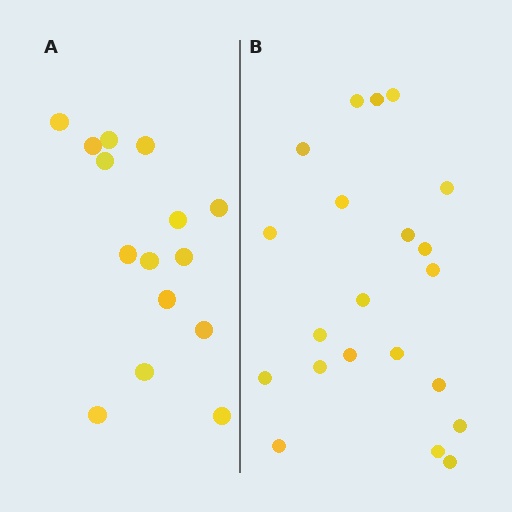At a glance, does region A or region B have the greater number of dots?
Region B (the right region) has more dots.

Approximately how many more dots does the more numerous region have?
Region B has about 6 more dots than region A.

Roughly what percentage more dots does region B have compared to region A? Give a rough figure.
About 40% more.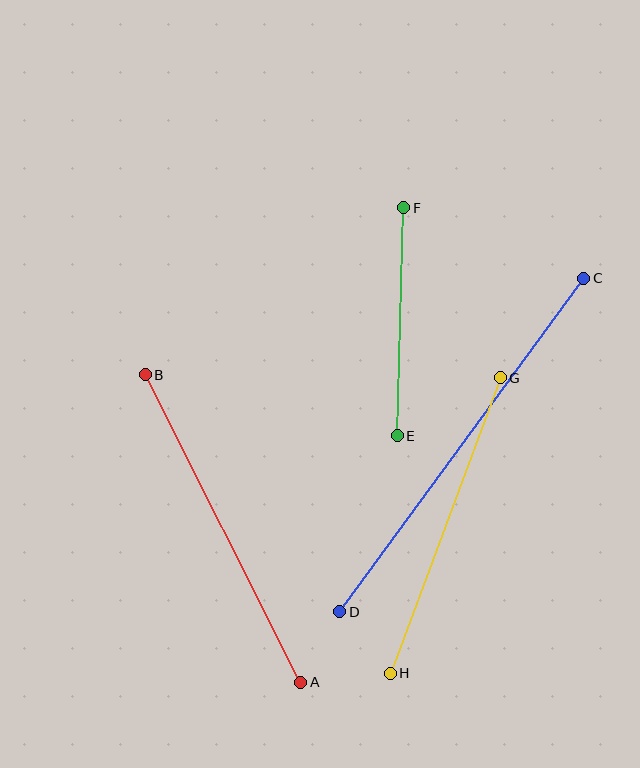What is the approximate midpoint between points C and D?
The midpoint is at approximately (462, 445) pixels.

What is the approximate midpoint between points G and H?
The midpoint is at approximately (445, 525) pixels.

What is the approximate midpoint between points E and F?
The midpoint is at approximately (401, 322) pixels.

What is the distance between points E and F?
The distance is approximately 228 pixels.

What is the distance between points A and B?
The distance is approximately 344 pixels.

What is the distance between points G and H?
The distance is approximately 315 pixels.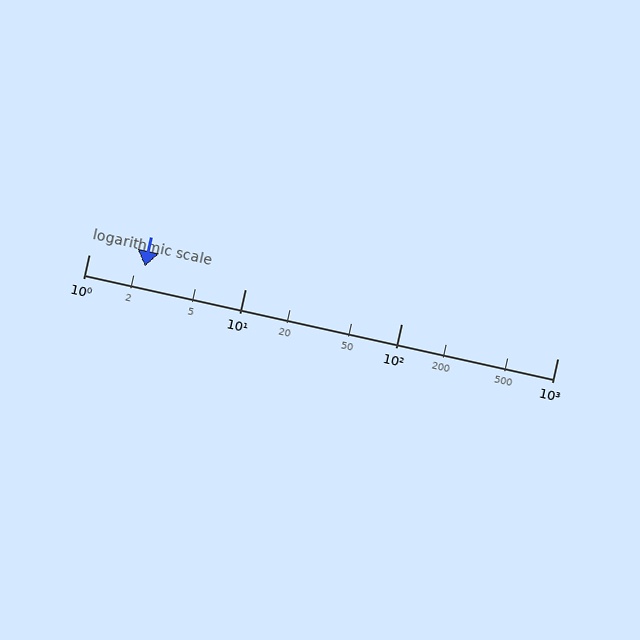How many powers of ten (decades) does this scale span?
The scale spans 3 decades, from 1 to 1000.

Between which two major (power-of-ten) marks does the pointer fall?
The pointer is between 1 and 10.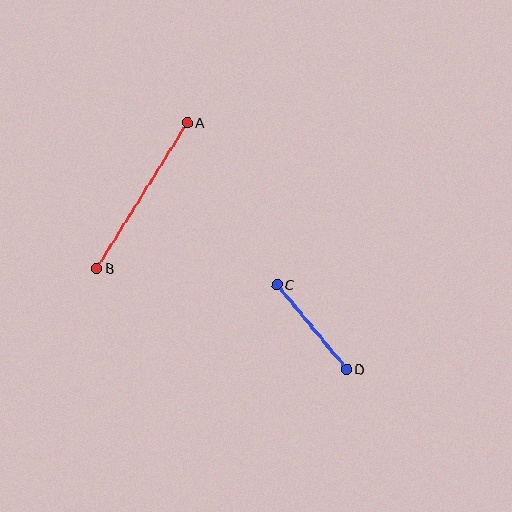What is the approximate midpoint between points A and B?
The midpoint is at approximately (142, 195) pixels.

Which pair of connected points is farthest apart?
Points A and B are farthest apart.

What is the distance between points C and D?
The distance is approximately 110 pixels.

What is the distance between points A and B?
The distance is approximately 171 pixels.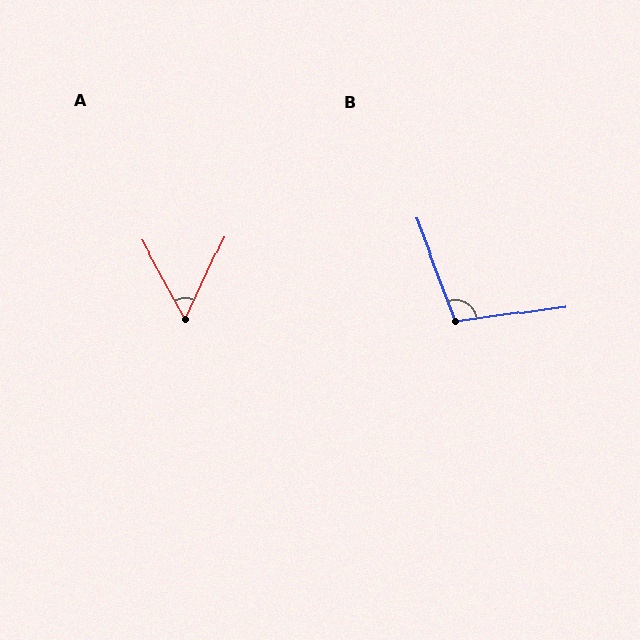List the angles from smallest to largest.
A (54°), B (103°).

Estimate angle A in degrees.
Approximately 54 degrees.